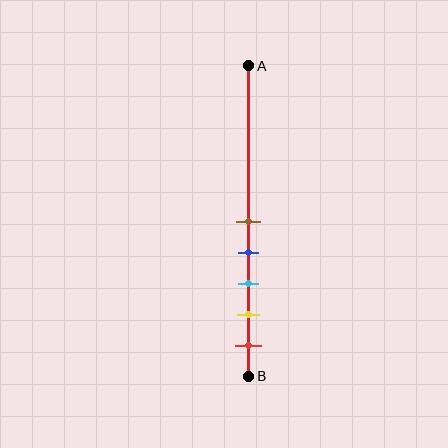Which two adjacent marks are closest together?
The brown and blue marks are the closest adjacent pair.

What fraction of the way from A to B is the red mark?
The red mark is approximately 90% (0.9) of the way from A to B.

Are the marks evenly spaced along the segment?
Yes, the marks are approximately evenly spaced.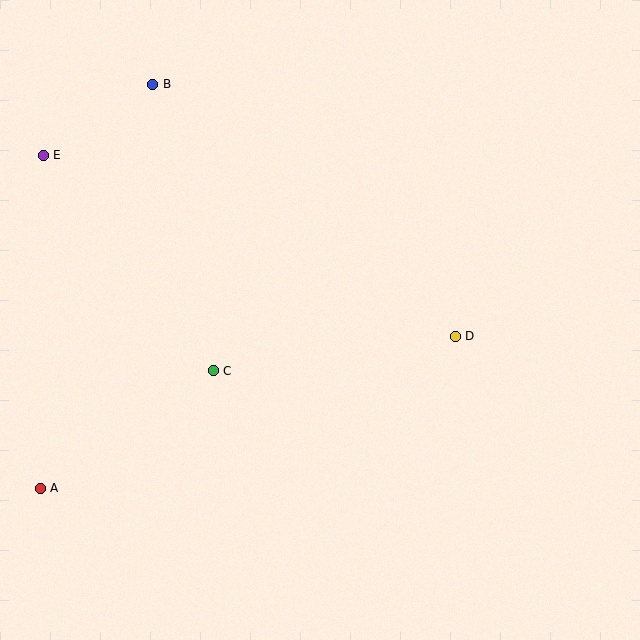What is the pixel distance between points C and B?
The distance between C and B is 293 pixels.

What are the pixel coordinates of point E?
Point E is at (43, 155).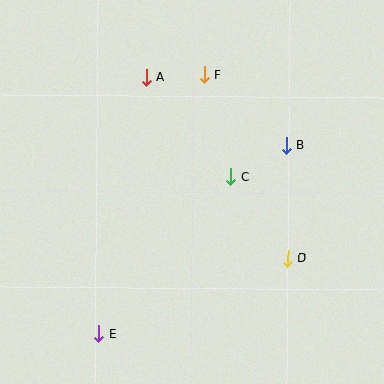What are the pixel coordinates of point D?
Point D is at (288, 258).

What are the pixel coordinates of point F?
Point F is at (204, 75).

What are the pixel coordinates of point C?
Point C is at (231, 177).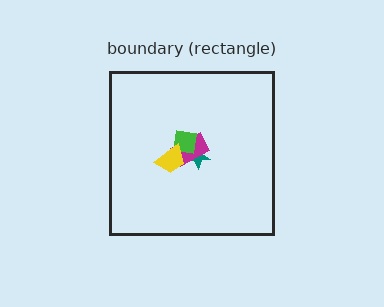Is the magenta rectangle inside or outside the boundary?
Inside.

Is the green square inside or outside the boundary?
Inside.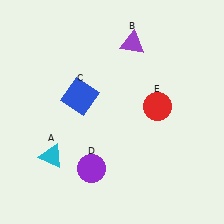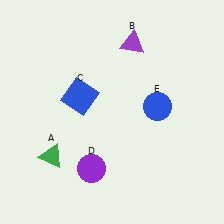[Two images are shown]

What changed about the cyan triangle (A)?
In Image 1, A is cyan. In Image 2, it changed to green.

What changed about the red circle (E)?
In Image 1, E is red. In Image 2, it changed to blue.